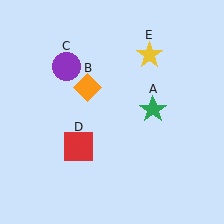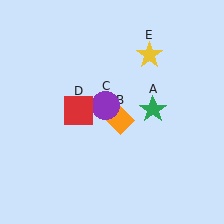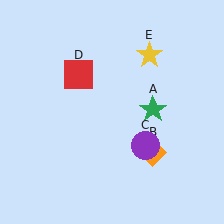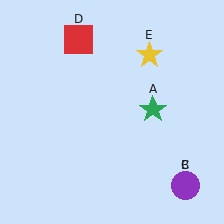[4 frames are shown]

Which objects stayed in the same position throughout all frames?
Green star (object A) and yellow star (object E) remained stationary.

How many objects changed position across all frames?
3 objects changed position: orange diamond (object B), purple circle (object C), red square (object D).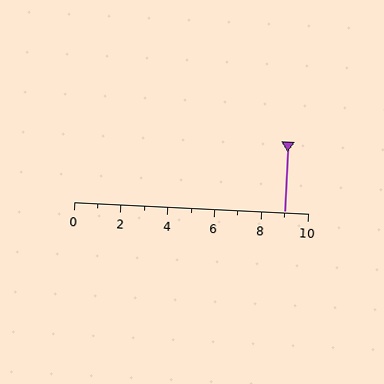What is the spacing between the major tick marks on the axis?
The major ticks are spaced 2 apart.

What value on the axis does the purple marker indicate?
The marker indicates approximately 9.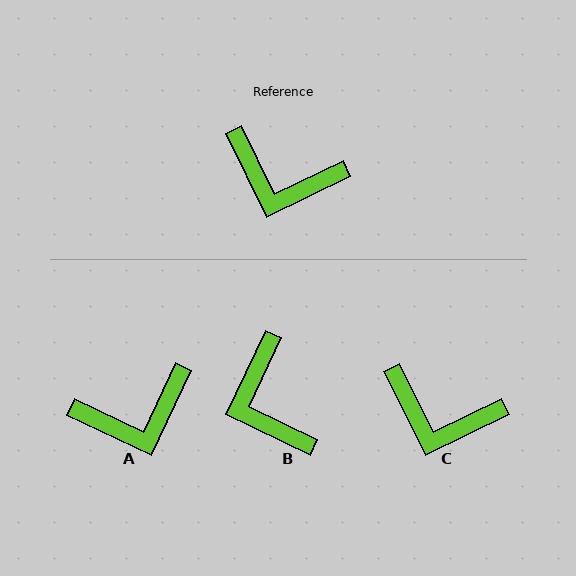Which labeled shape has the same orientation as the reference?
C.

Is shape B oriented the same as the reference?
No, it is off by about 52 degrees.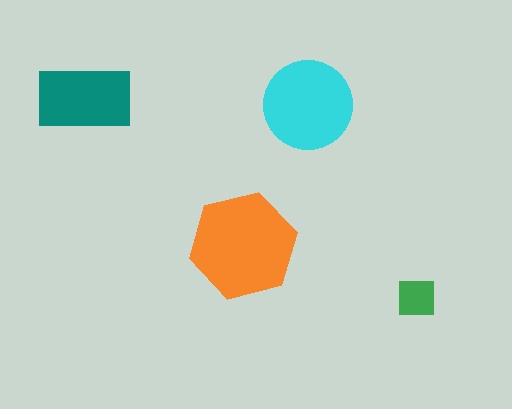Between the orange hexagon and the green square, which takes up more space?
The orange hexagon.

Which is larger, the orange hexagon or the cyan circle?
The orange hexagon.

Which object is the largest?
The orange hexagon.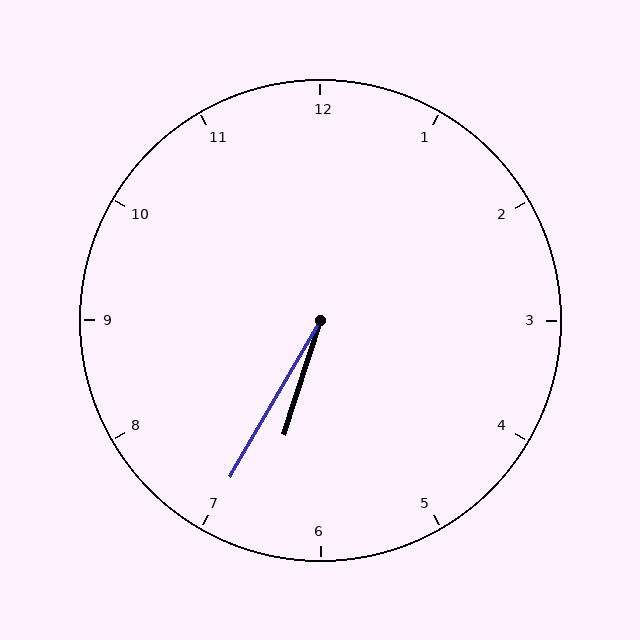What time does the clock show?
6:35.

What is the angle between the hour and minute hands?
Approximately 12 degrees.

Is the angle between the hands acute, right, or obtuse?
It is acute.